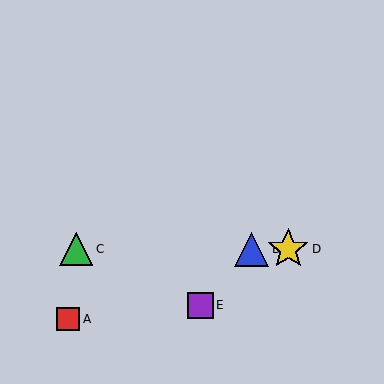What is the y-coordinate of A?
Object A is at y≈319.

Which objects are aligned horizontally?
Objects B, C, D are aligned horizontally.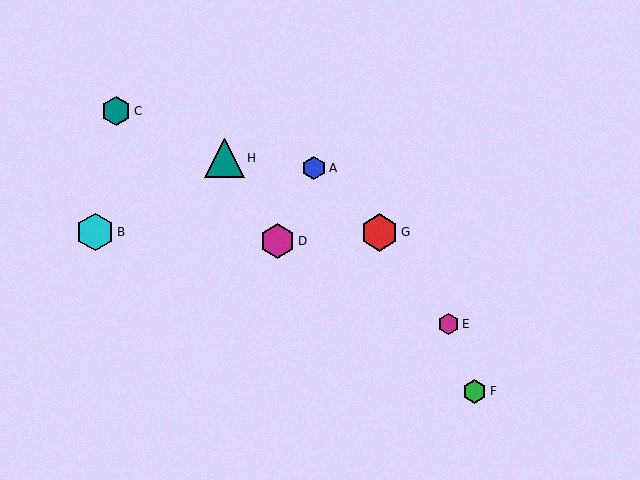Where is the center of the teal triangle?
The center of the teal triangle is at (225, 158).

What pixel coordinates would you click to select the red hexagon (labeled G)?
Click at (380, 232) to select the red hexagon G.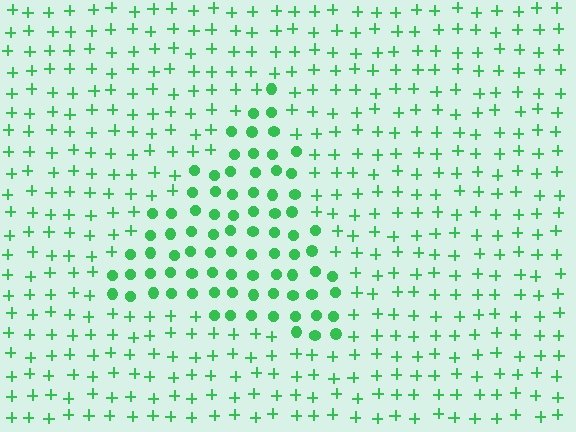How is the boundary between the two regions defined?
The boundary is defined by a change in element shape: circles inside vs. plus signs outside. All elements share the same color and spacing.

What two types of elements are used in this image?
The image uses circles inside the triangle region and plus signs outside it.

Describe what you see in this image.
The image is filled with small green elements arranged in a uniform grid. A triangle-shaped region contains circles, while the surrounding area contains plus signs. The boundary is defined purely by the change in element shape.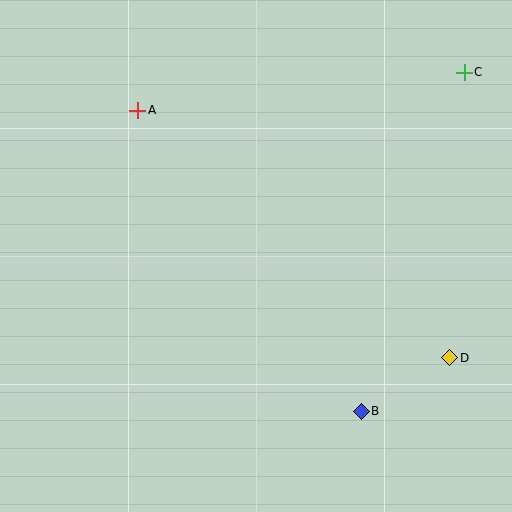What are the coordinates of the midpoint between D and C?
The midpoint between D and C is at (457, 215).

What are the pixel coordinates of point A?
Point A is at (138, 110).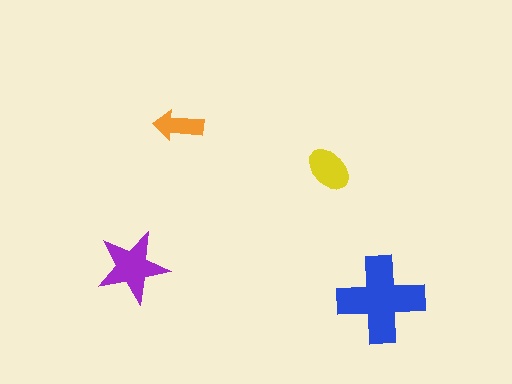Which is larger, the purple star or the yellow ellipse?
The purple star.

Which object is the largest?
The blue cross.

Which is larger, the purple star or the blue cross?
The blue cross.